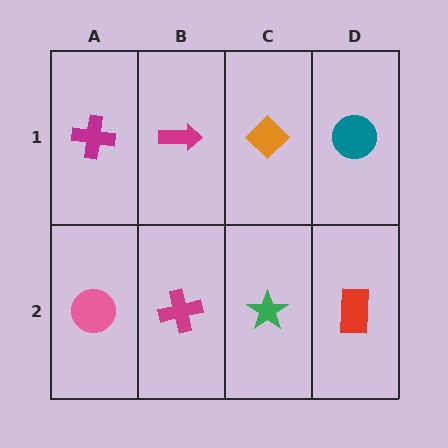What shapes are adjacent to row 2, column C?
An orange diamond (row 1, column C), a magenta cross (row 2, column B), a red rectangle (row 2, column D).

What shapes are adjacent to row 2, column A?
A magenta cross (row 1, column A), a magenta cross (row 2, column B).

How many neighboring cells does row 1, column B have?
3.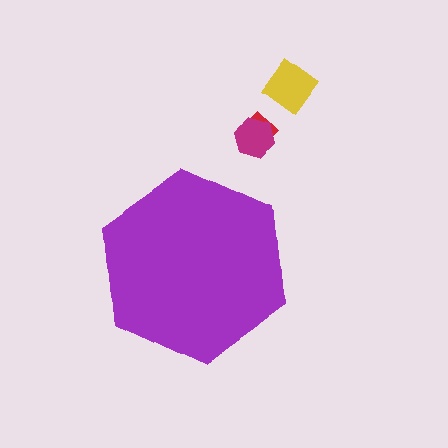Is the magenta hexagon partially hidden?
No, the magenta hexagon is fully visible.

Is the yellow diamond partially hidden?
No, the yellow diamond is fully visible.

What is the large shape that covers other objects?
A purple hexagon.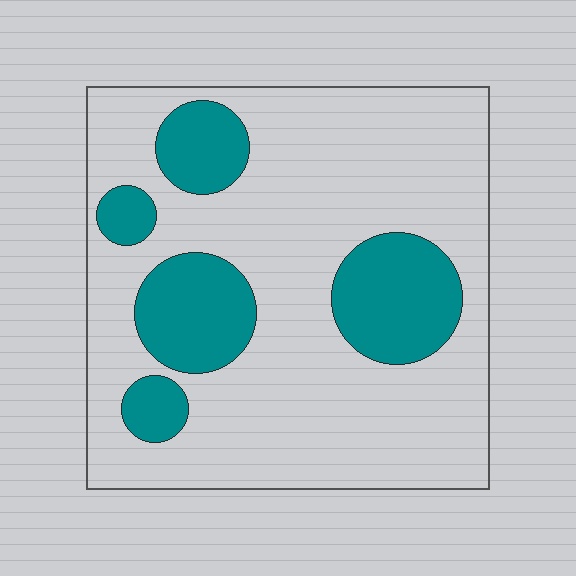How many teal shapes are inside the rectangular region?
5.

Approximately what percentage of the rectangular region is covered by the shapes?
Approximately 25%.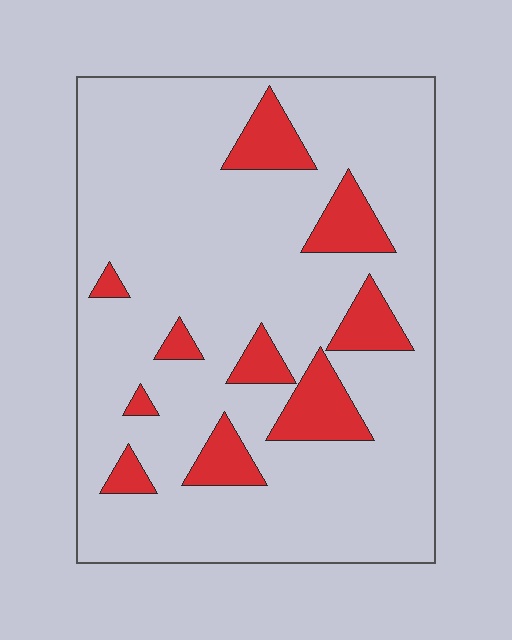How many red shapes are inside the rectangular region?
10.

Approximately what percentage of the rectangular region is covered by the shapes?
Approximately 15%.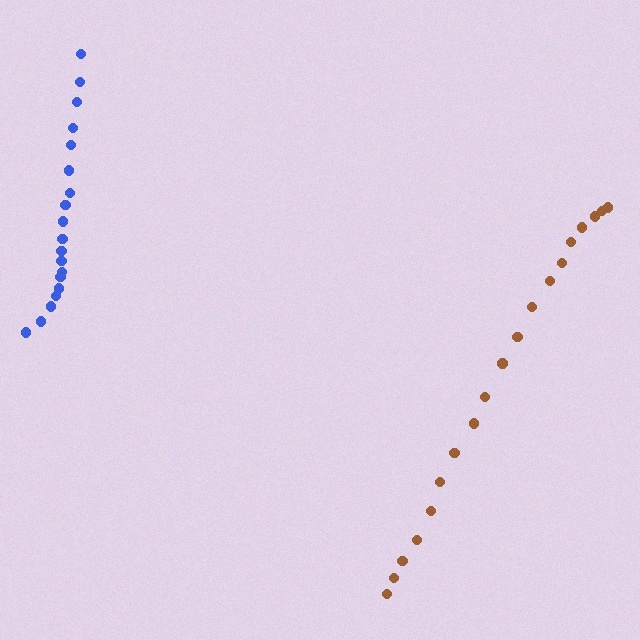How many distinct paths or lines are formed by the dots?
There are 2 distinct paths.